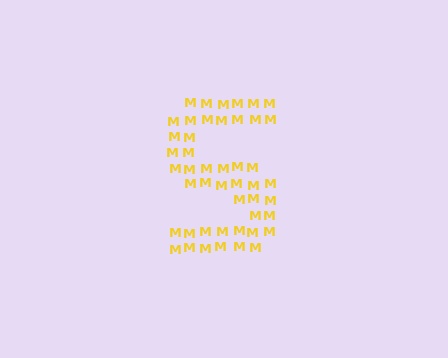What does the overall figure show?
The overall figure shows the letter S.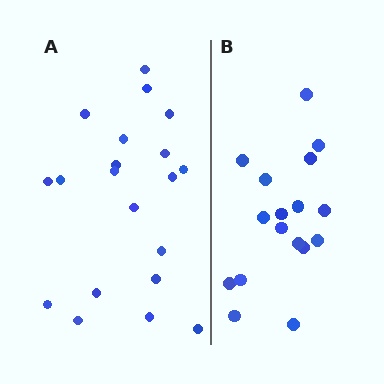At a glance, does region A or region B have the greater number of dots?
Region A (the left region) has more dots.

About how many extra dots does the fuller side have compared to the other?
Region A has just a few more — roughly 2 or 3 more dots than region B.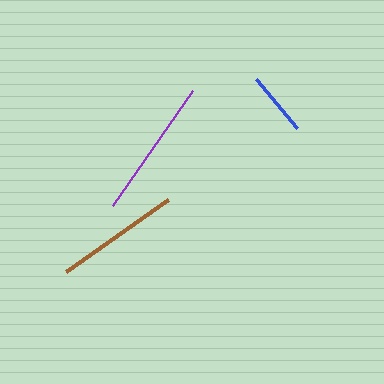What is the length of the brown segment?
The brown segment is approximately 125 pixels long.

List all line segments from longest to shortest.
From longest to shortest: purple, brown, blue.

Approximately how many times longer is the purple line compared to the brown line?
The purple line is approximately 1.1 times the length of the brown line.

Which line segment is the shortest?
The blue line is the shortest at approximately 64 pixels.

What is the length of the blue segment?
The blue segment is approximately 64 pixels long.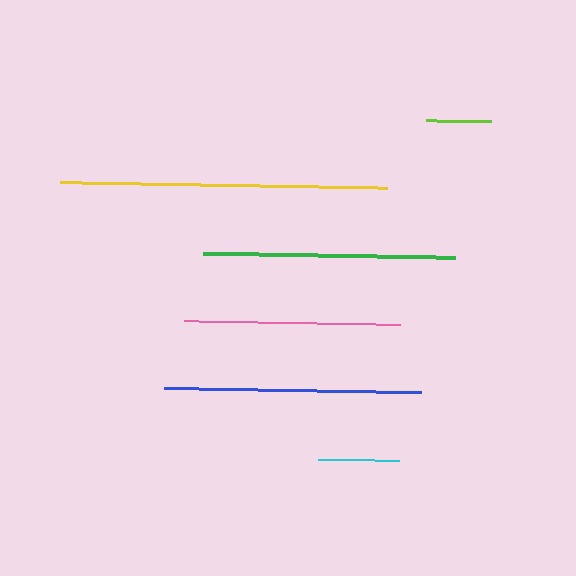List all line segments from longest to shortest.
From longest to shortest: yellow, blue, green, pink, cyan, lime.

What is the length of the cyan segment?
The cyan segment is approximately 81 pixels long.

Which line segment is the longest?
The yellow line is the longest at approximately 327 pixels.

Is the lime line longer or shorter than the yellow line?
The yellow line is longer than the lime line.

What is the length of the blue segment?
The blue segment is approximately 257 pixels long.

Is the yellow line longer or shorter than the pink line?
The yellow line is longer than the pink line.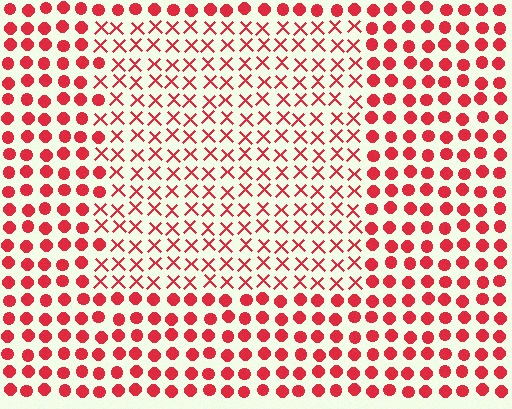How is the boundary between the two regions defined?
The boundary is defined by a change in element shape: X marks inside vs. circles outside. All elements share the same color and spacing.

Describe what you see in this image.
The image is filled with small red elements arranged in a uniform grid. A rectangle-shaped region contains X marks, while the surrounding area contains circles. The boundary is defined purely by the change in element shape.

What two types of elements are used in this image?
The image uses X marks inside the rectangle region and circles outside it.